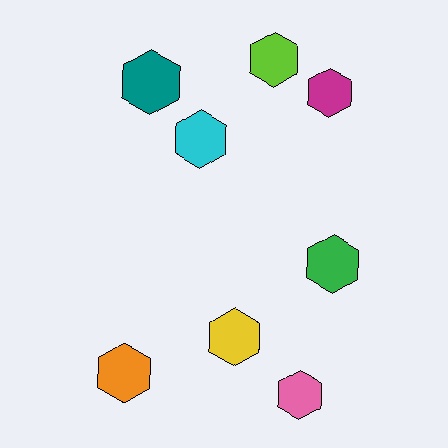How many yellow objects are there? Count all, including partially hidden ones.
There is 1 yellow object.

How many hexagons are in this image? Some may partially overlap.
There are 8 hexagons.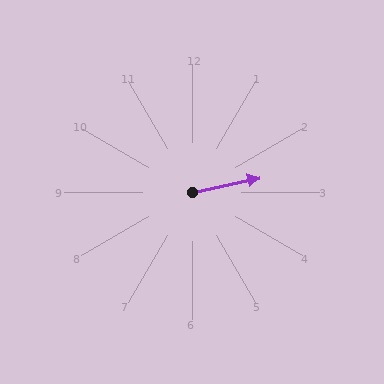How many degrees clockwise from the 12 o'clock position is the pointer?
Approximately 78 degrees.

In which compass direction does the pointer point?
East.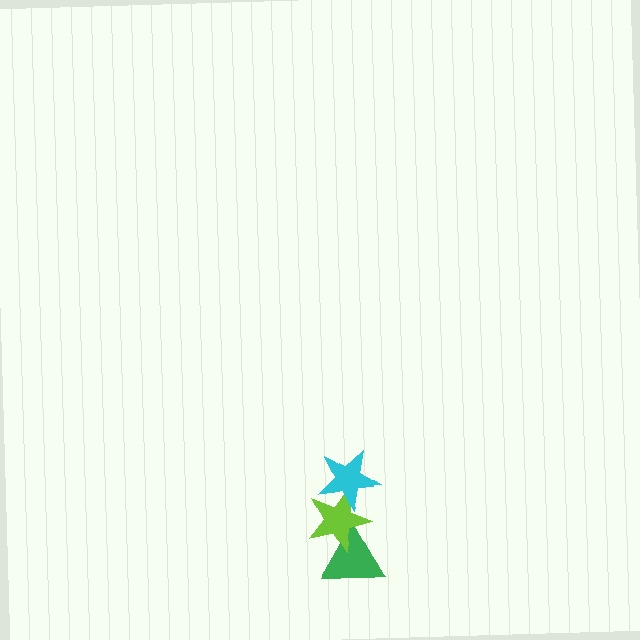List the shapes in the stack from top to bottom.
From top to bottom: the cyan star, the lime star, the green triangle.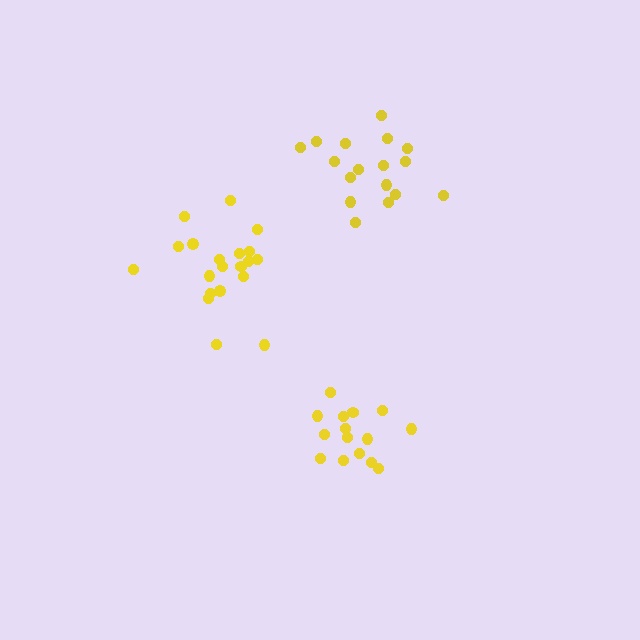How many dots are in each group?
Group 1: 20 dots, Group 2: 17 dots, Group 3: 15 dots (52 total).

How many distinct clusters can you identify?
There are 3 distinct clusters.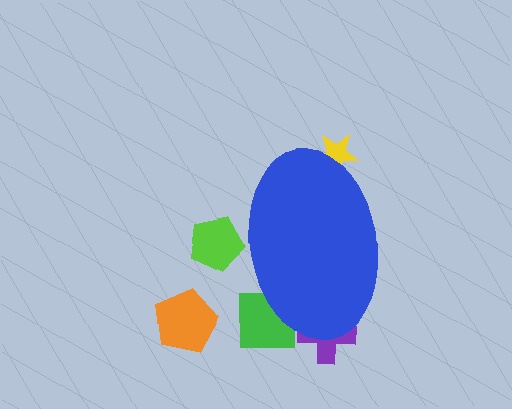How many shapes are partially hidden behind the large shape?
4 shapes are partially hidden.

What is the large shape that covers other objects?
A blue ellipse.